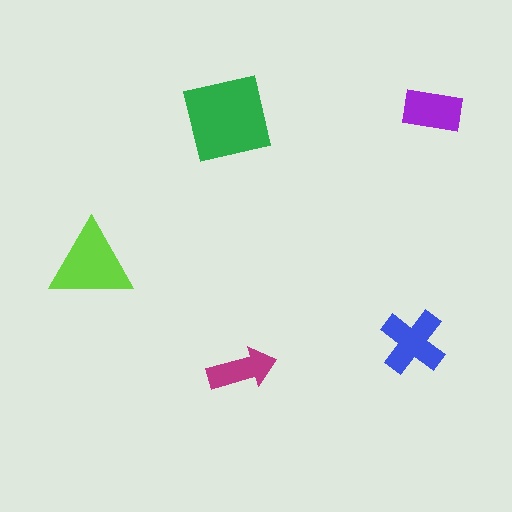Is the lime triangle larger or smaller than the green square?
Smaller.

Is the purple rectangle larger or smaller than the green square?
Smaller.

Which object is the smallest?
The magenta arrow.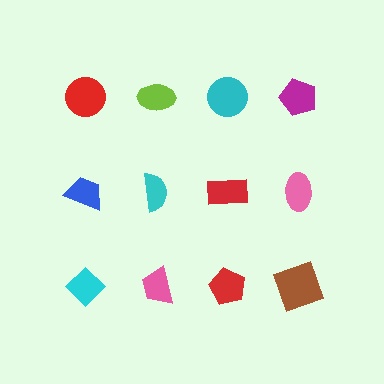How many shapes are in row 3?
4 shapes.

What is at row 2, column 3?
A red rectangle.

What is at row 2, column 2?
A cyan semicircle.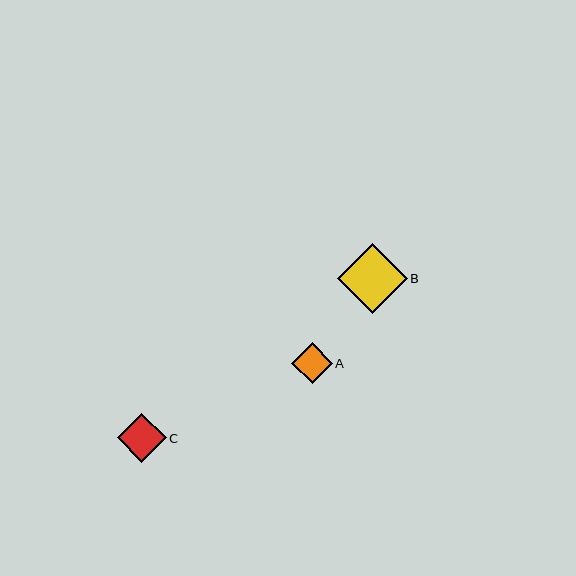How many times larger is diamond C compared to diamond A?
Diamond C is approximately 1.2 times the size of diamond A.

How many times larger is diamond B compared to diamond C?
Diamond B is approximately 1.4 times the size of diamond C.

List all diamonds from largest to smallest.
From largest to smallest: B, C, A.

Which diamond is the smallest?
Diamond A is the smallest with a size of approximately 41 pixels.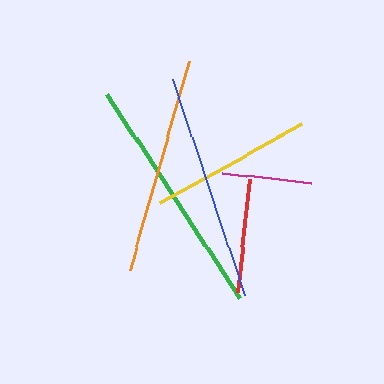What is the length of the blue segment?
The blue segment is approximately 227 pixels long.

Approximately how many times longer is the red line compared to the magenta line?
The red line is approximately 1.3 times the length of the magenta line.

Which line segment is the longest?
The green line is the longest at approximately 243 pixels.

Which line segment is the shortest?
The magenta line is the shortest at approximately 90 pixels.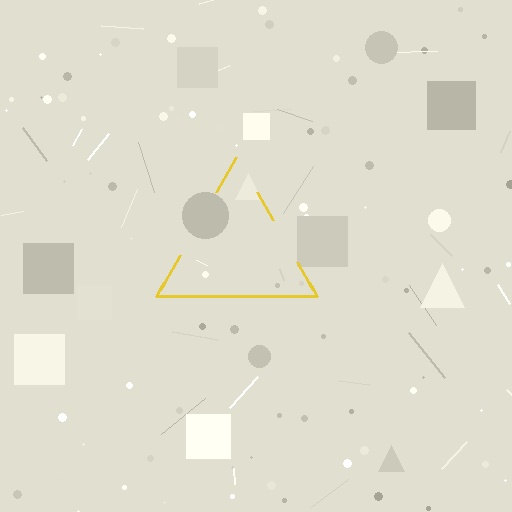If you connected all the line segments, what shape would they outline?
They would outline a triangle.